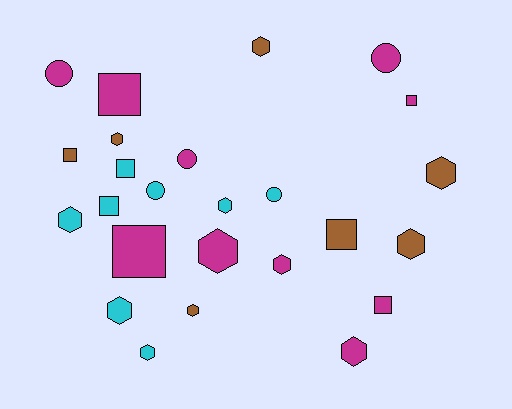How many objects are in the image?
There are 25 objects.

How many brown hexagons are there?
There are 5 brown hexagons.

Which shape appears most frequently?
Hexagon, with 12 objects.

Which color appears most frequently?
Magenta, with 10 objects.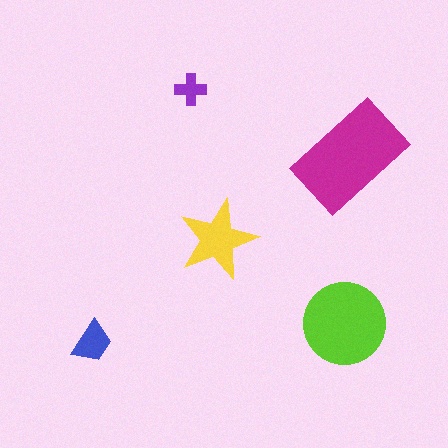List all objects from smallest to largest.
The purple cross, the blue trapezoid, the yellow star, the lime circle, the magenta rectangle.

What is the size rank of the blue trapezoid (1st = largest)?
4th.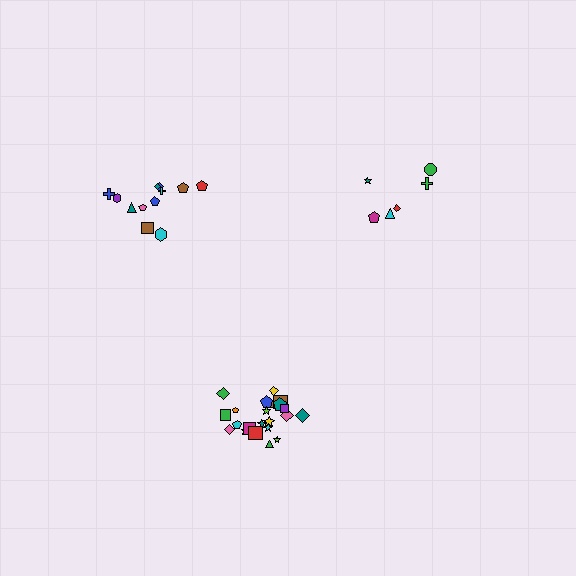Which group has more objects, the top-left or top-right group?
The top-left group.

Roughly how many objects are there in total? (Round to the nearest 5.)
Roughly 40 objects in total.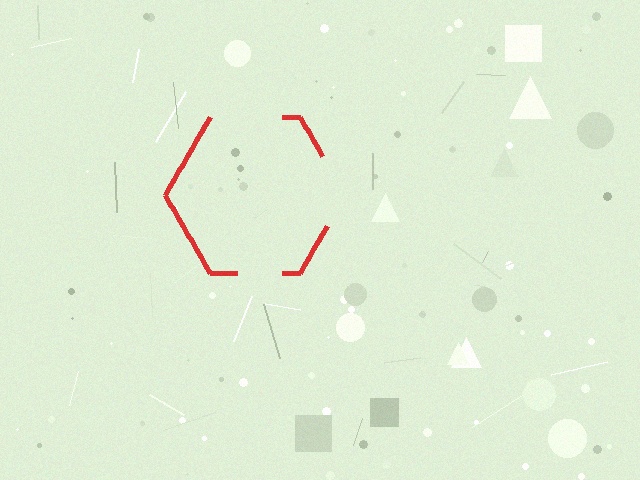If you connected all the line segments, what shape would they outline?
They would outline a hexagon.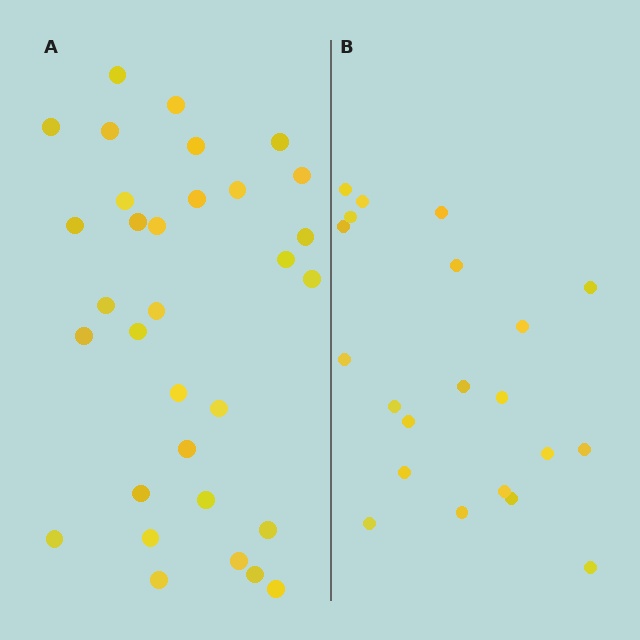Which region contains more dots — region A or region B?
Region A (the left region) has more dots.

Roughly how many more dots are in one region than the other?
Region A has roughly 12 or so more dots than region B.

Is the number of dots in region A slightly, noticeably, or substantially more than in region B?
Region A has substantially more. The ratio is roughly 1.5 to 1.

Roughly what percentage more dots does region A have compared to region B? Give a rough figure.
About 50% more.